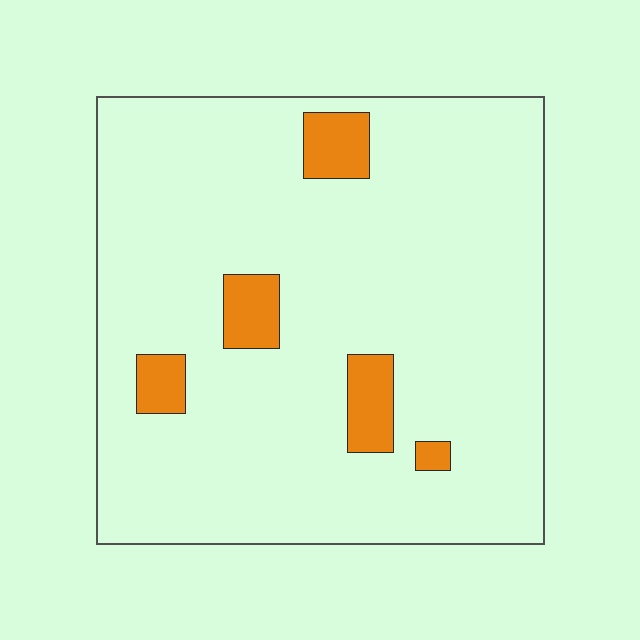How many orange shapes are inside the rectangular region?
5.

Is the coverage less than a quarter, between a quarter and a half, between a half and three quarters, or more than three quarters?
Less than a quarter.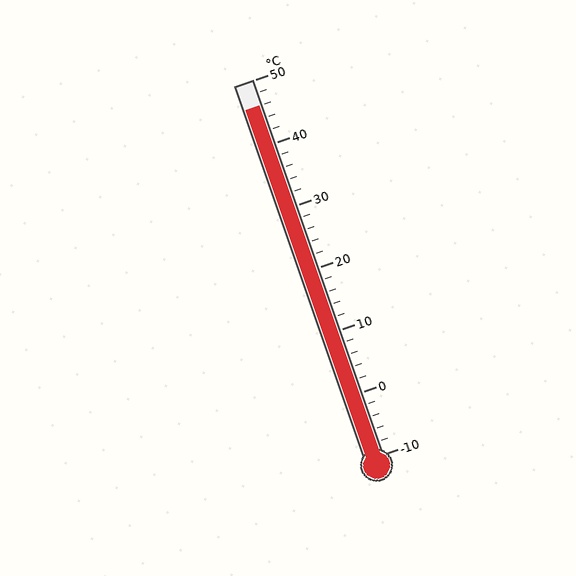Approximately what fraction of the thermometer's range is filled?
The thermometer is filled to approximately 95% of its range.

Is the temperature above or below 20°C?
The temperature is above 20°C.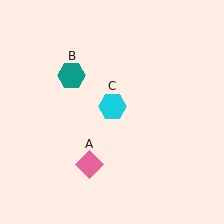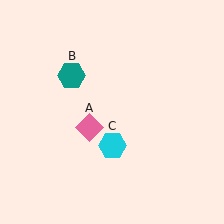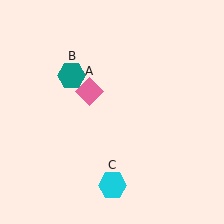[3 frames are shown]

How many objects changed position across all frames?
2 objects changed position: pink diamond (object A), cyan hexagon (object C).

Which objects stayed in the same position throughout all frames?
Teal hexagon (object B) remained stationary.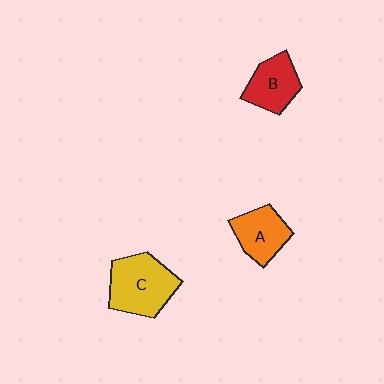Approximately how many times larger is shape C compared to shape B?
Approximately 1.5 times.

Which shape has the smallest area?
Shape A (orange).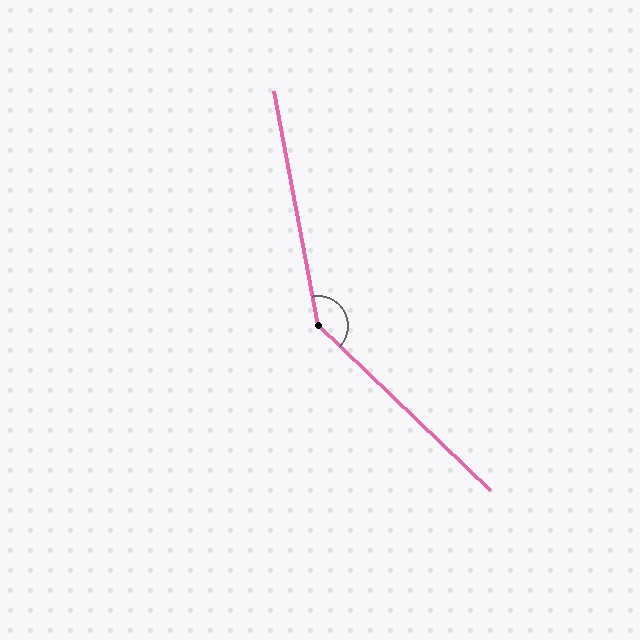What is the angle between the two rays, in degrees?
Approximately 144 degrees.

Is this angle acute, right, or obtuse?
It is obtuse.